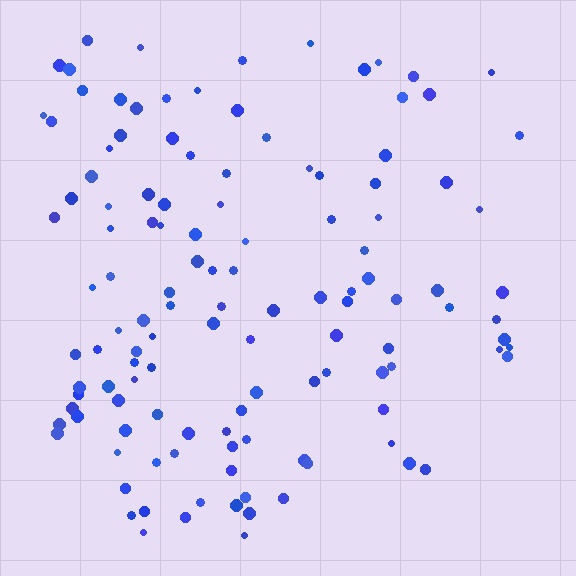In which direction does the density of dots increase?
From right to left, with the left side densest.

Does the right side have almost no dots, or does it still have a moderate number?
Still a moderate number, just noticeably fewer than the left.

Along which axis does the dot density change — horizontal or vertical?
Horizontal.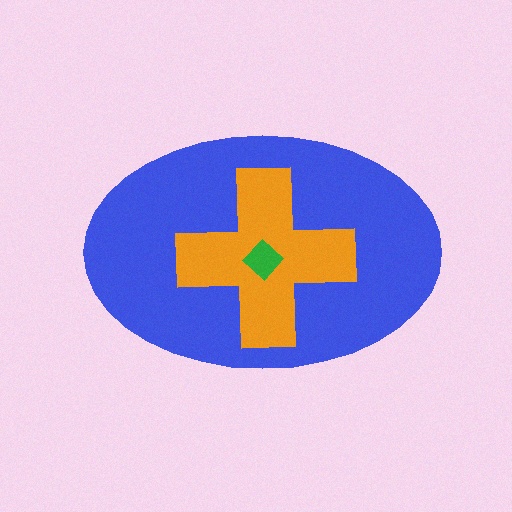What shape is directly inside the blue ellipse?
The orange cross.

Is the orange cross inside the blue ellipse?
Yes.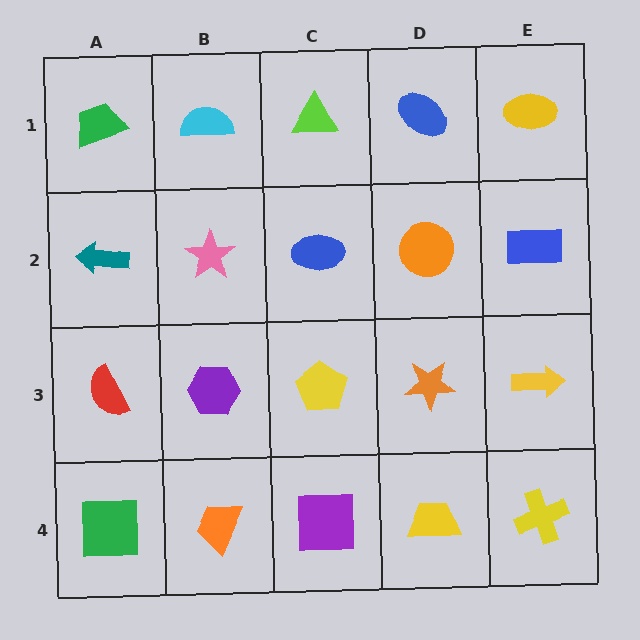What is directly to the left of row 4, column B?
A green square.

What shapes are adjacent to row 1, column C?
A blue ellipse (row 2, column C), a cyan semicircle (row 1, column B), a blue ellipse (row 1, column D).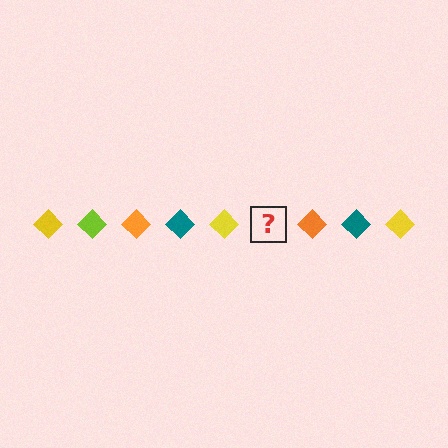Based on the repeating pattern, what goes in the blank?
The blank should be a lime diamond.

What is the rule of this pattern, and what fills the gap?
The rule is that the pattern cycles through yellow, lime, orange, teal diamonds. The gap should be filled with a lime diamond.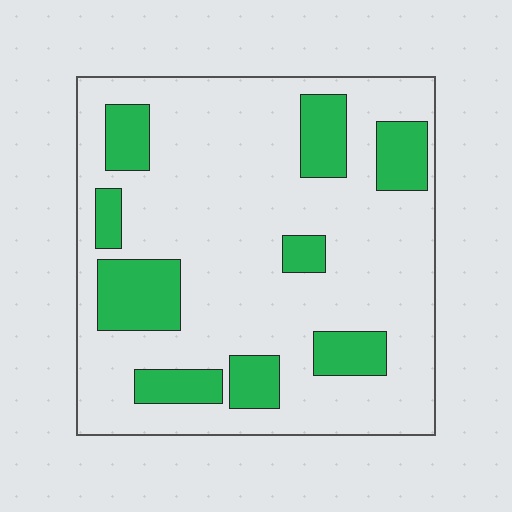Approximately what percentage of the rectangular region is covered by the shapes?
Approximately 25%.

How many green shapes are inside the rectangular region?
9.